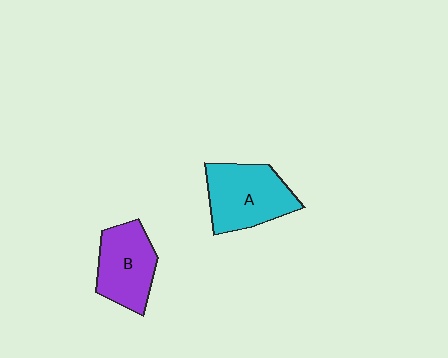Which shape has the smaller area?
Shape B (purple).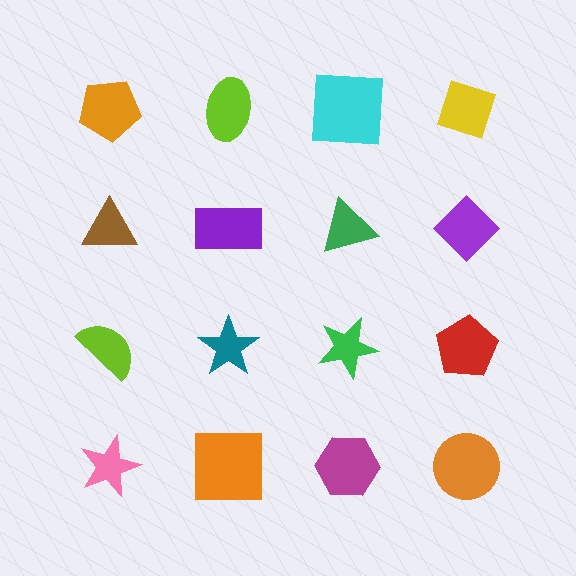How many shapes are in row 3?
4 shapes.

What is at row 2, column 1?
A brown triangle.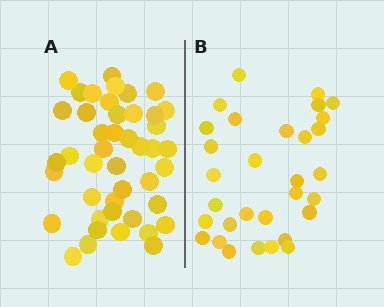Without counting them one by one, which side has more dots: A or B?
Region A (the left region) has more dots.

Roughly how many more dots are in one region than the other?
Region A has approximately 15 more dots than region B.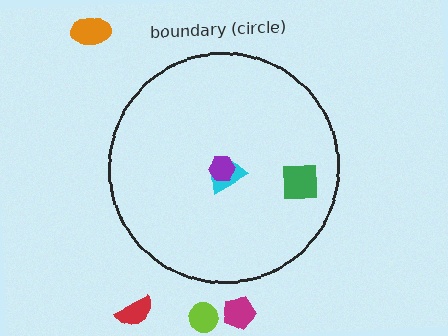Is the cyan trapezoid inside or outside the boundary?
Inside.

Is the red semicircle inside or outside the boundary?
Outside.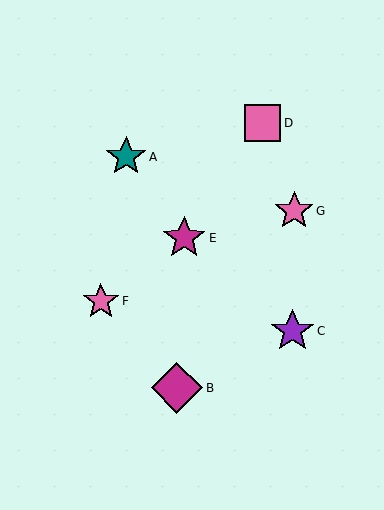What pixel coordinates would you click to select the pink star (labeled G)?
Click at (294, 211) to select the pink star G.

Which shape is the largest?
The magenta diamond (labeled B) is the largest.